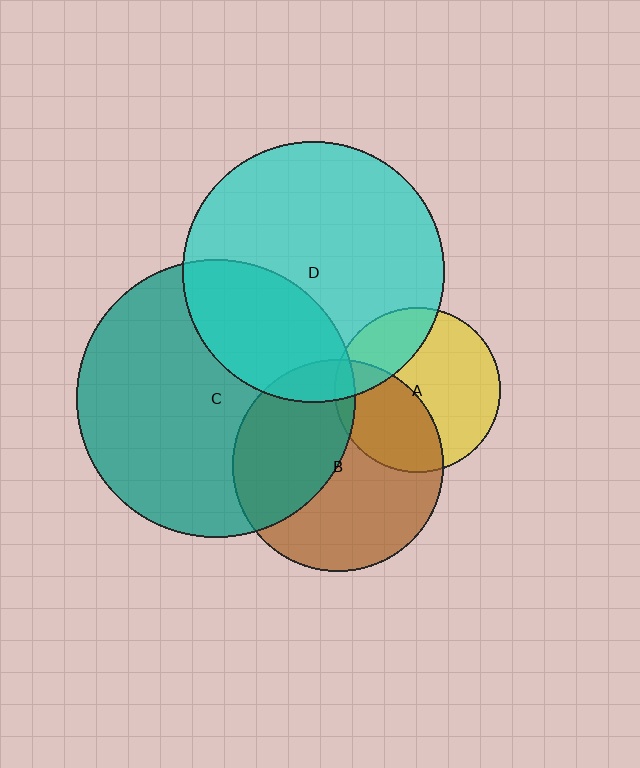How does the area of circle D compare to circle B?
Approximately 1.5 times.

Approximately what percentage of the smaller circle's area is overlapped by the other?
Approximately 25%.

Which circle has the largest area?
Circle C (teal).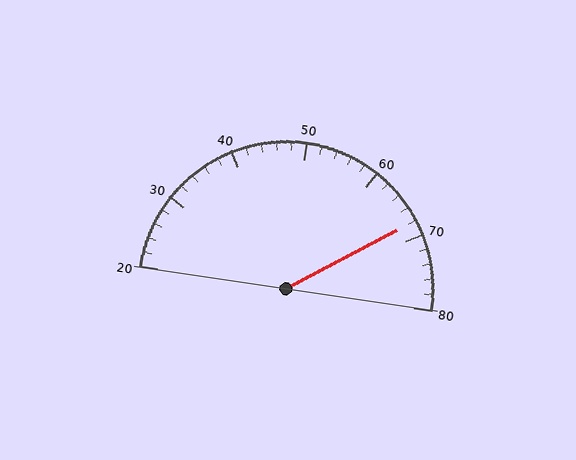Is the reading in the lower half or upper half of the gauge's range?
The reading is in the upper half of the range (20 to 80).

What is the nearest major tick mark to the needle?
The nearest major tick mark is 70.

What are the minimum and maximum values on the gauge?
The gauge ranges from 20 to 80.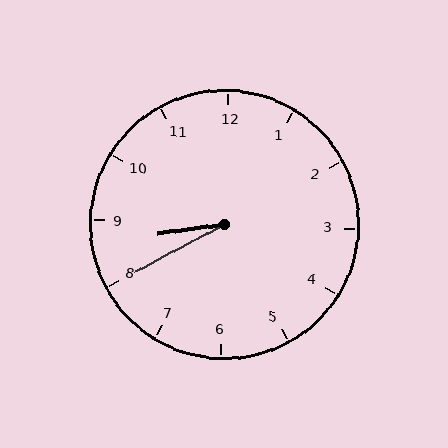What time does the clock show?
8:40.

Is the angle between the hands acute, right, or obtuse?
It is acute.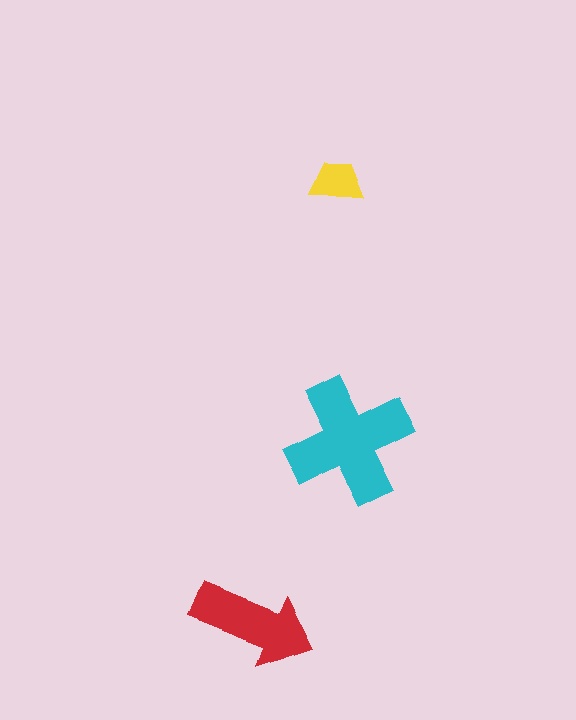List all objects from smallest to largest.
The yellow trapezoid, the red arrow, the cyan cross.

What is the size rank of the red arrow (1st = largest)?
2nd.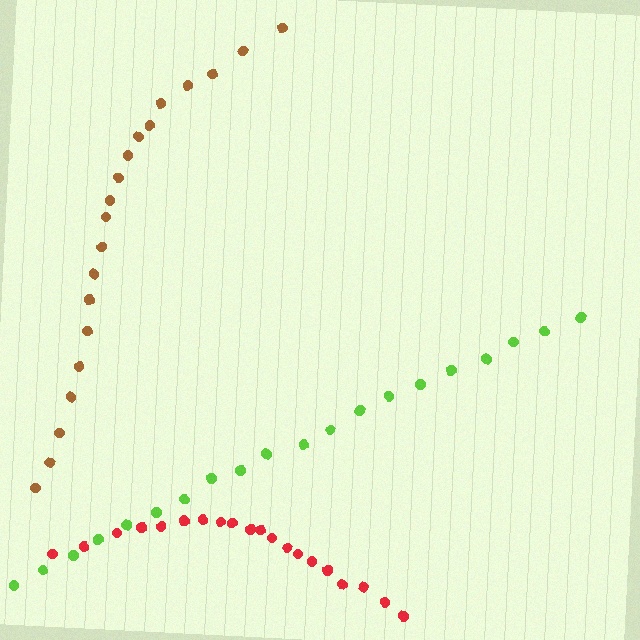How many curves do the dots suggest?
There are 3 distinct paths.